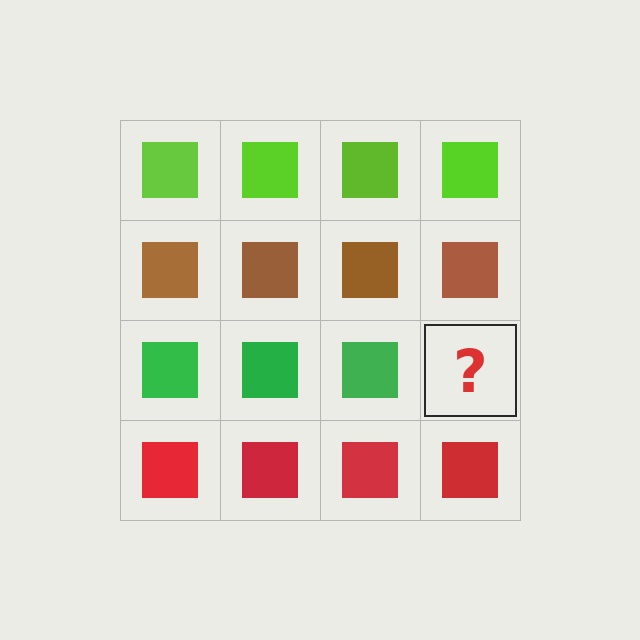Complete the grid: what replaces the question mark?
The question mark should be replaced with a green square.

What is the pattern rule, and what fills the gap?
The rule is that each row has a consistent color. The gap should be filled with a green square.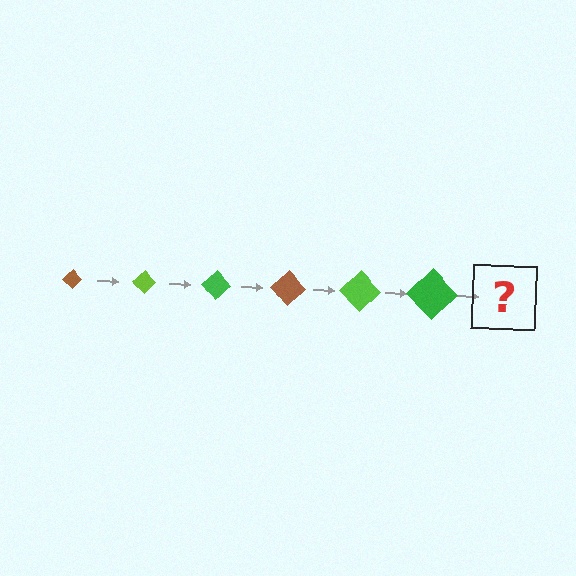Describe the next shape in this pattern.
It should be a brown diamond, larger than the previous one.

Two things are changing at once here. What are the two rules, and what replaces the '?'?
The two rules are that the diamond grows larger each step and the color cycles through brown, lime, and green. The '?' should be a brown diamond, larger than the previous one.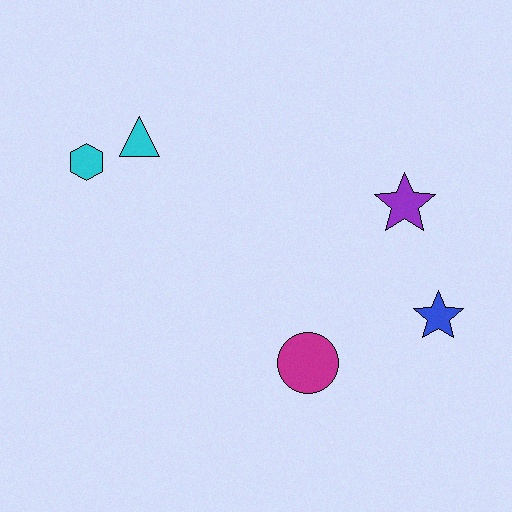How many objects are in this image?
There are 5 objects.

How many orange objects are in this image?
There are no orange objects.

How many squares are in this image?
There are no squares.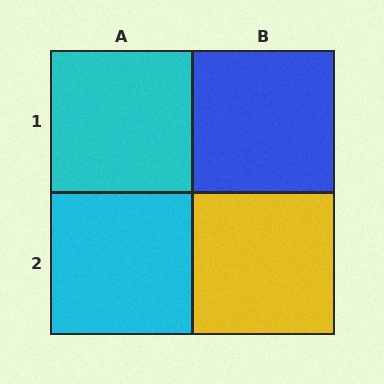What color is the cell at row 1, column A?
Cyan.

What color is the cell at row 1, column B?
Blue.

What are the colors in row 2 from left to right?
Cyan, yellow.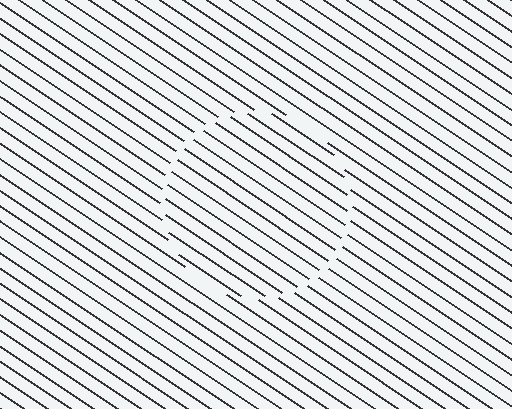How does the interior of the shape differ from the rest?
The interior of the shape contains the same grating, shifted by half a period — the contour is defined by the phase discontinuity where line-ends from the inner and outer gratings abut.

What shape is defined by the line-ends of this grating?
An illusory circle. The interior of the shape contains the same grating, shifted by half a period — the contour is defined by the phase discontinuity where line-ends from the inner and outer gratings abut.